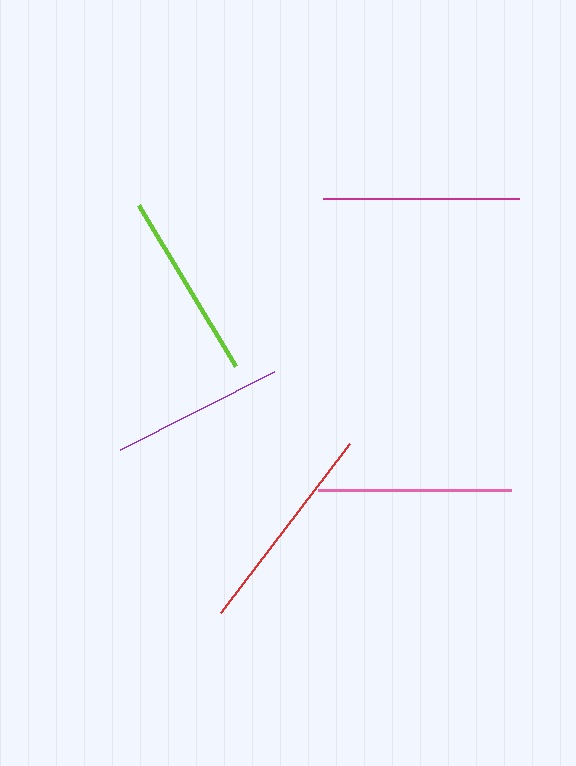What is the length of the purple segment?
The purple segment is approximately 173 pixels long.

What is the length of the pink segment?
The pink segment is approximately 193 pixels long.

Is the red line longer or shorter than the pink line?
The red line is longer than the pink line.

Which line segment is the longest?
The red line is the longest at approximately 212 pixels.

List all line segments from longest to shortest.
From longest to shortest: red, magenta, pink, lime, purple.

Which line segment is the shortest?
The purple line is the shortest at approximately 173 pixels.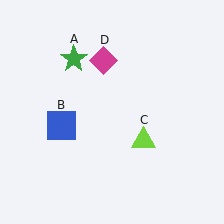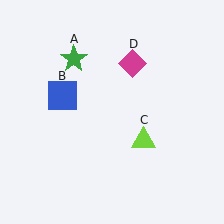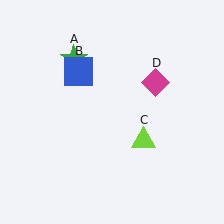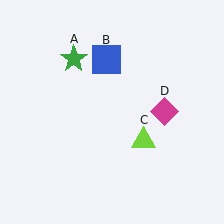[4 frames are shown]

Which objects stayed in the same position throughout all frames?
Green star (object A) and lime triangle (object C) remained stationary.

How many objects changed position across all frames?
2 objects changed position: blue square (object B), magenta diamond (object D).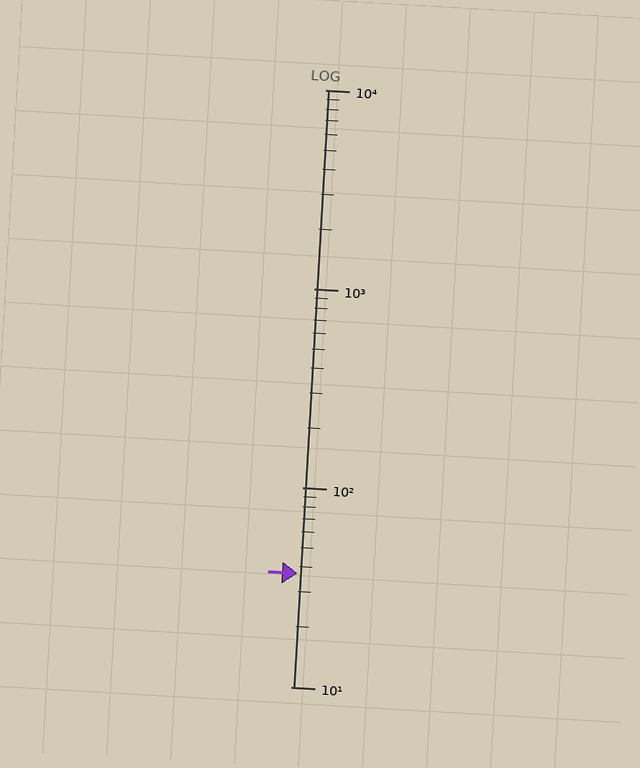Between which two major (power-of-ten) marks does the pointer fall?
The pointer is between 10 and 100.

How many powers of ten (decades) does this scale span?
The scale spans 3 decades, from 10 to 10000.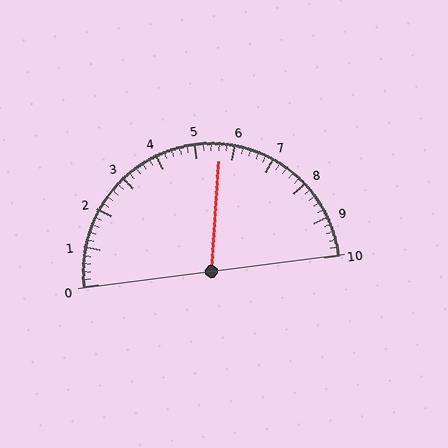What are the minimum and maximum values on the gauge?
The gauge ranges from 0 to 10.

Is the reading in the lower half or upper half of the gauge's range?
The reading is in the upper half of the range (0 to 10).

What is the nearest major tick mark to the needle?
The nearest major tick mark is 6.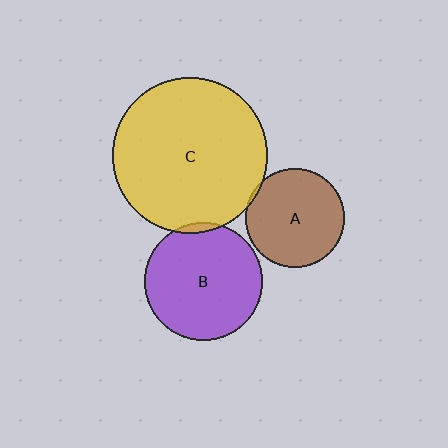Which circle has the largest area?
Circle C (yellow).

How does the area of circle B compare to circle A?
Approximately 1.4 times.